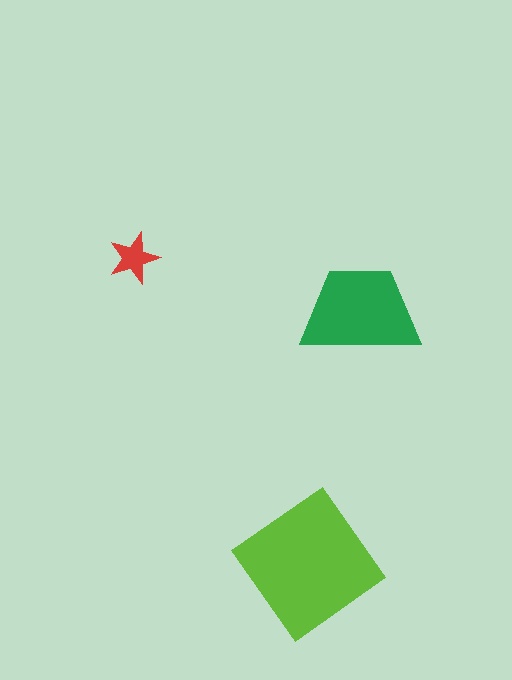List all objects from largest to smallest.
The lime diamond, the green trapezoid, the red star.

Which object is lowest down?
The lime diamond is bottommost.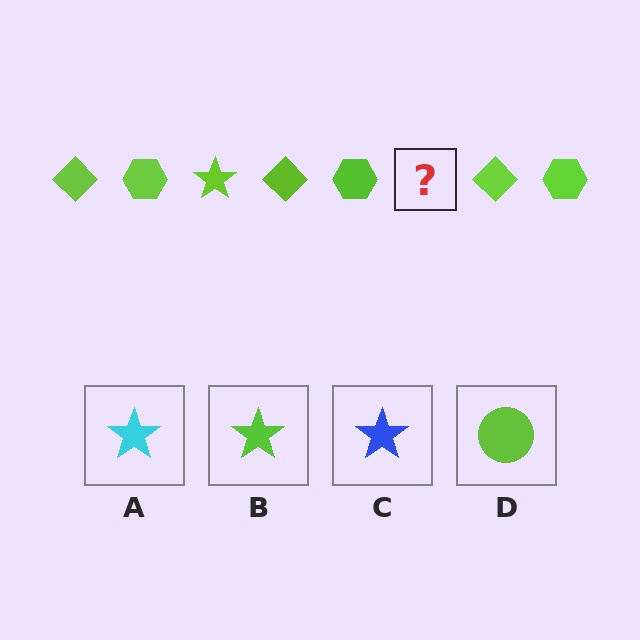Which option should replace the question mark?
Option B.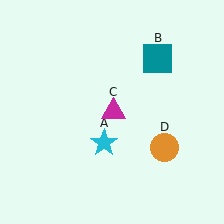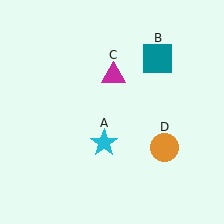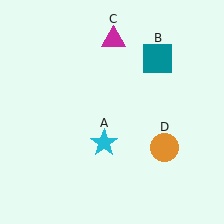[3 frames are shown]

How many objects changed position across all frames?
1 object changed position: magenta triangle (object C).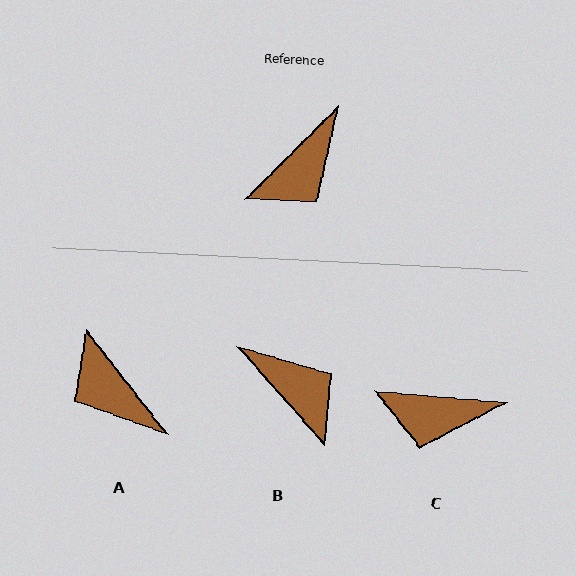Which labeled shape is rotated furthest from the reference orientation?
A, about 97 degrees away.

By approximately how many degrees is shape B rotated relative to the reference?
Approximately 87 degrees counter-clockwise.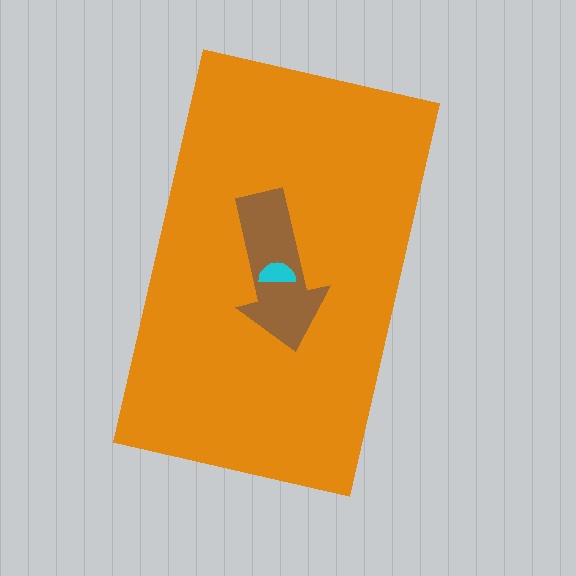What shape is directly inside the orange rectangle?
The brown arrow.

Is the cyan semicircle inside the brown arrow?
Yes.